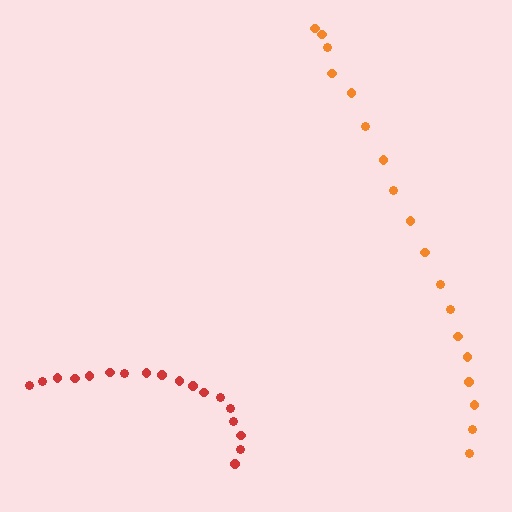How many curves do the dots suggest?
There are 2 distinct paths.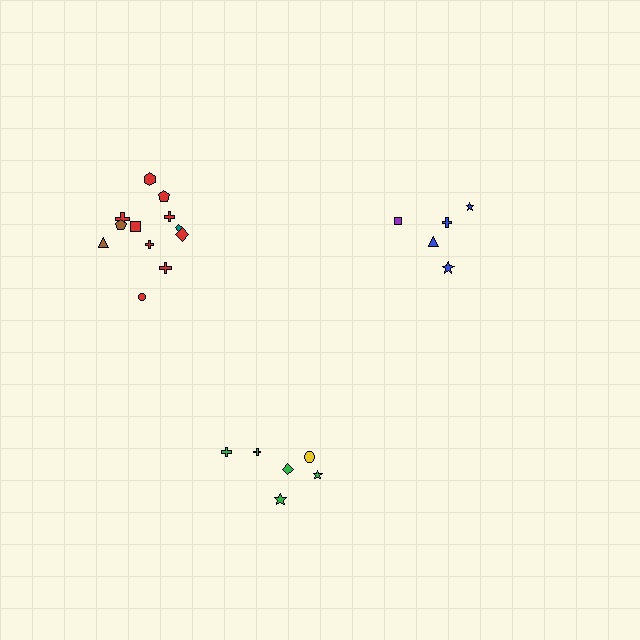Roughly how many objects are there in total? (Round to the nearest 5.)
Roughly 25 objects in total.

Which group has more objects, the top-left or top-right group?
The top-left group.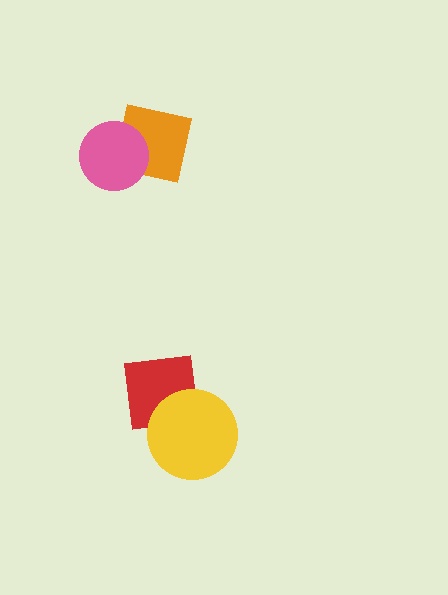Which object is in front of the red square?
The yellow circle is in front of the red square.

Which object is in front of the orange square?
The pink circle is in front of the orange square.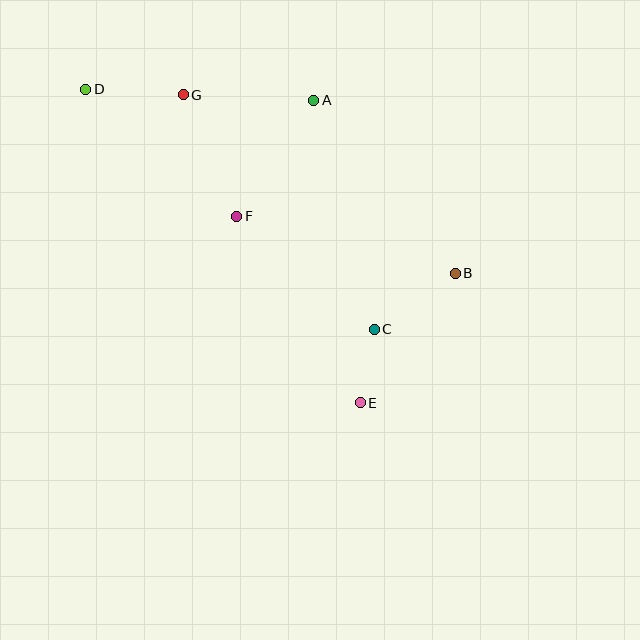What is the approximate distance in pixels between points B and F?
The distance between B and F is approximately 226 pixels.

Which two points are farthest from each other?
Points D and E are farthest from each other.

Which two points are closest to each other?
Points C and E are closest to each other.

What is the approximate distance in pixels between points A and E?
The distance between A and E is approximately 306 pixels.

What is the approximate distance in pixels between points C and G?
The distance between C and G is approximately 303 pixels.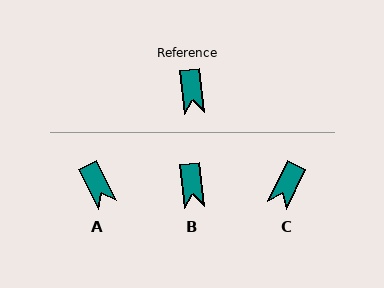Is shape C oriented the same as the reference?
No, it is off by about 31 degrees.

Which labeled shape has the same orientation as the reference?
B.